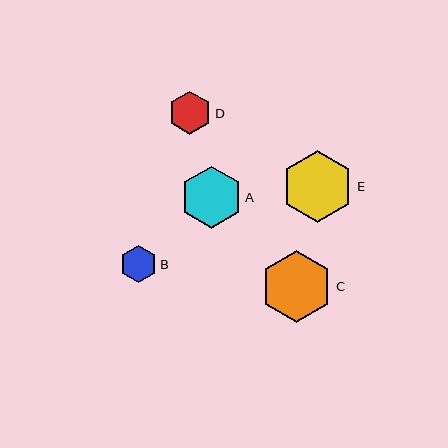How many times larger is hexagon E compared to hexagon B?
Hexagon E is approximately 1.9 times the size of hexagon B.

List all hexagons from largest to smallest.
From largest to smallest: C, E, A, D, B.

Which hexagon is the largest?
Hexagon C is the largest with a size of approximately 72 pixels.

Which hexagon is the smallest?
Hexagon B is the smallest with a size of approximately 37 pixels.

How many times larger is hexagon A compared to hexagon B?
Hexagon A is approximately 1.7 times the size of hexagon B.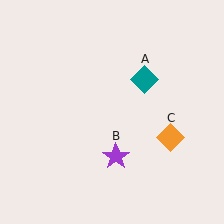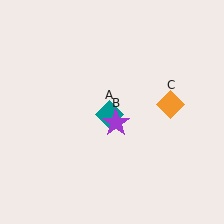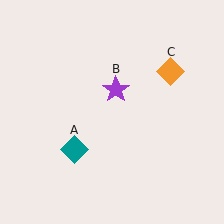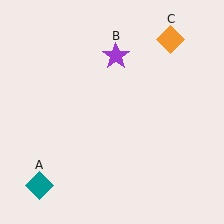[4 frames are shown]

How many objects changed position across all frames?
3 objects changed position: teal diamond (object A), purple star (object B), orange diamond (object C).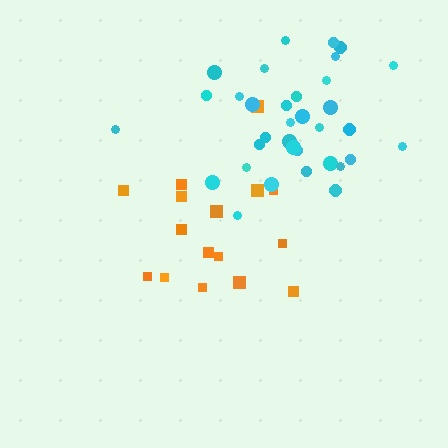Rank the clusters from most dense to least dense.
cyan, orange.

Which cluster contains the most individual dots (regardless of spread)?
Cyan (34).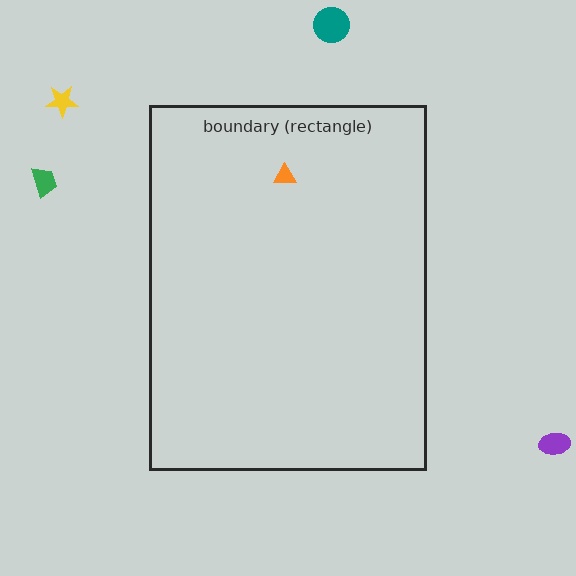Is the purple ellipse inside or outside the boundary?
Outside.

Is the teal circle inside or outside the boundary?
Outside.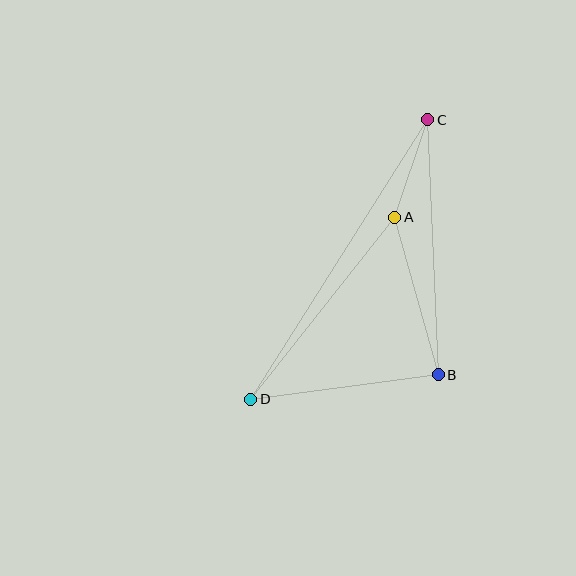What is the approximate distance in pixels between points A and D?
The distance between A and D is approximately 232 pixels.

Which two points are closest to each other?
Points A and C are closest to each other.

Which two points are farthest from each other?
Points C and D are farthest from each other.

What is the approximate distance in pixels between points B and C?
The distance between B and C is approximately 255 pixels.